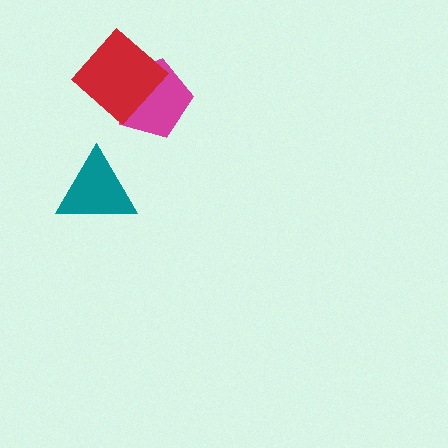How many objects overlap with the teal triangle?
0 objects overlap with the teal triangle.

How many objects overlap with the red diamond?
1 object overlaps with the red diamond.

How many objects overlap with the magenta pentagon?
1 object overlaps with the magenta pentagon.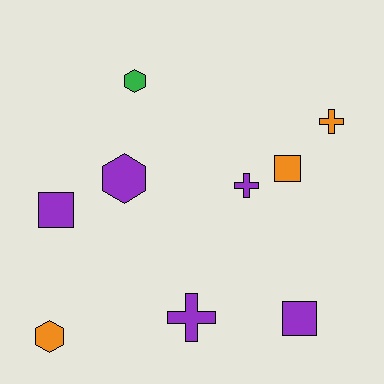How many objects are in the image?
There are 9 objects.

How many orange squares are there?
There is 1 orange square.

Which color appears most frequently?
Purple, with 5 objects.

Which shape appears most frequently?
Square, with 3 objects.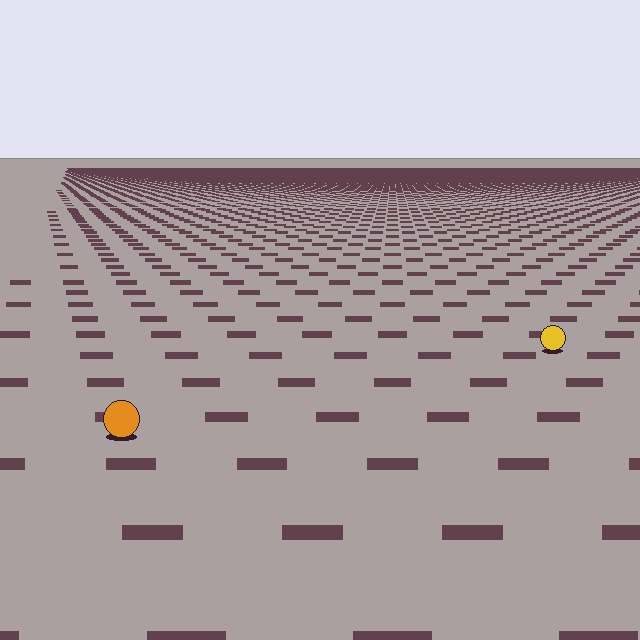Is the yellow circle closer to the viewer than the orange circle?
No. The orange circle is closer — you can tell from the texture gradient: the ground texture is coarser near it.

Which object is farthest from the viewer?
The yellow circle is farthest from the viewer. It appears smaller and the ground texture around it is denser.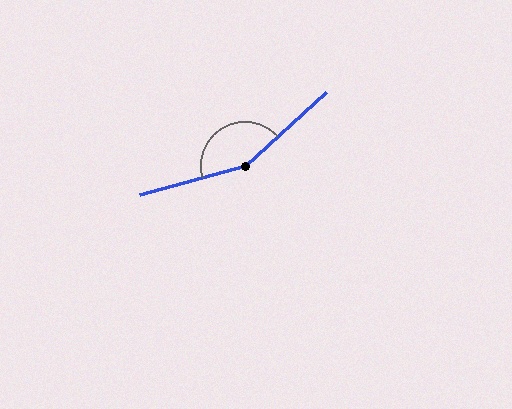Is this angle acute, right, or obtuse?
It is obtuse.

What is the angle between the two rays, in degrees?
Approximately 153 degrees.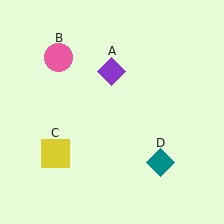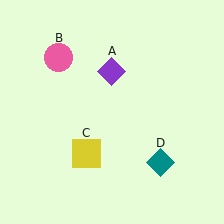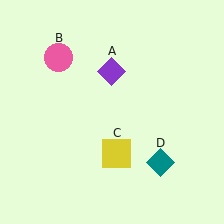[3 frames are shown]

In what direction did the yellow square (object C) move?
The yellow square (object C) moved right.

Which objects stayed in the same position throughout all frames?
Purple diamond (object A) and pink circle (object B) and teal diamond (object D) remained stationary.